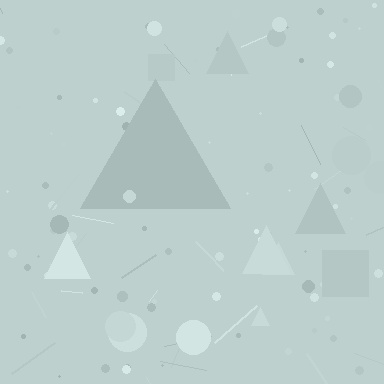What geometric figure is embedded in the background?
A triangle is embedded in the background.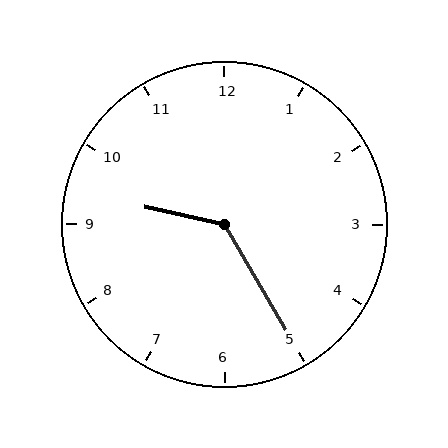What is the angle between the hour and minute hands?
Approximately 132 degrees.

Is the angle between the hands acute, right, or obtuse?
It is obtuse.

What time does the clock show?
9:25.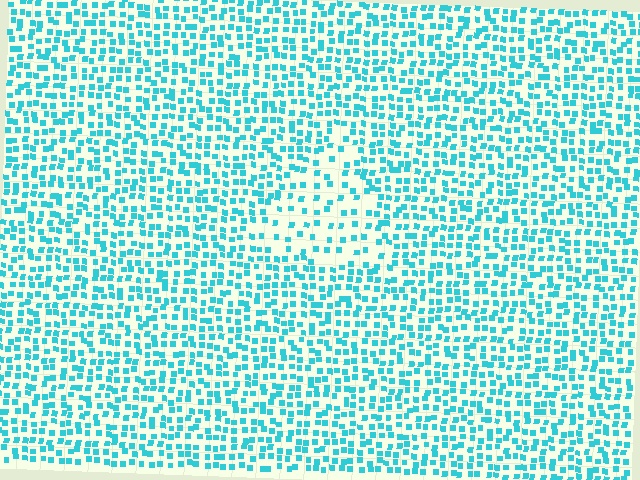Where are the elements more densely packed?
The elements are more densely packed outside the triangle boundary.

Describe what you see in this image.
The image contains small cyan elements arranged at two different densities. A triangle-shaped region is visible where the elements are less densely packed than the surrounding area.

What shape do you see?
I see a triangle.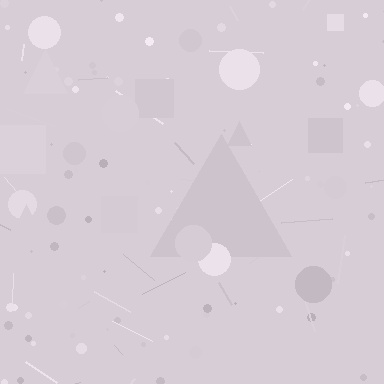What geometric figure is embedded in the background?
A triangle is embedded in the background.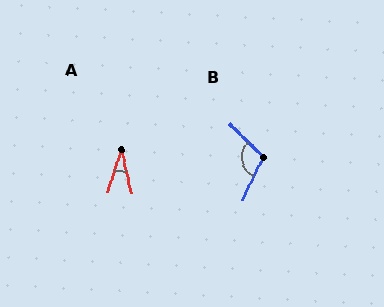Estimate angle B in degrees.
Approximately 109 degrees.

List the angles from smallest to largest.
A (31°), B (109°).